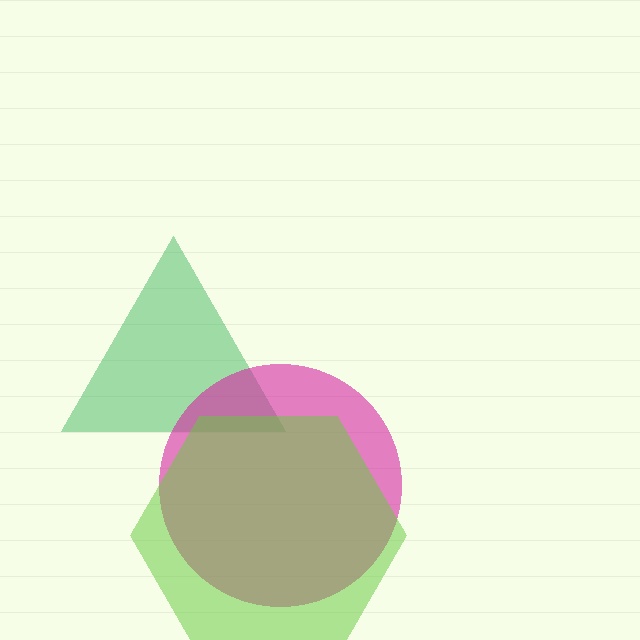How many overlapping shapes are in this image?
There are 3 overlapping shapes in the image.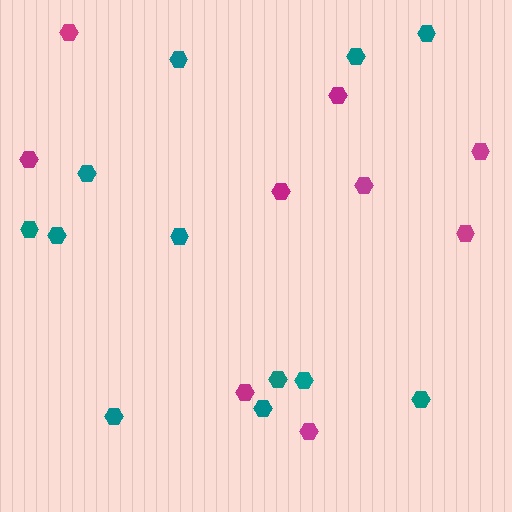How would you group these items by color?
There are 2 groups: one group of teal hexagons (12) and one group of magenta hexagons (9).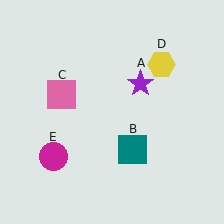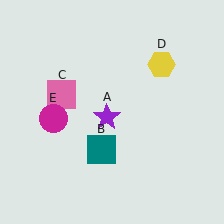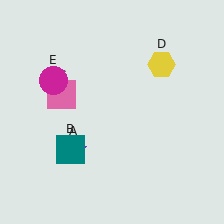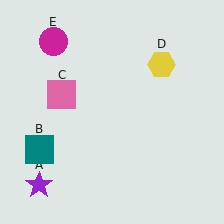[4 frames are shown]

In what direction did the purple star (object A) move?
The purple star (object A) moved down and to the left.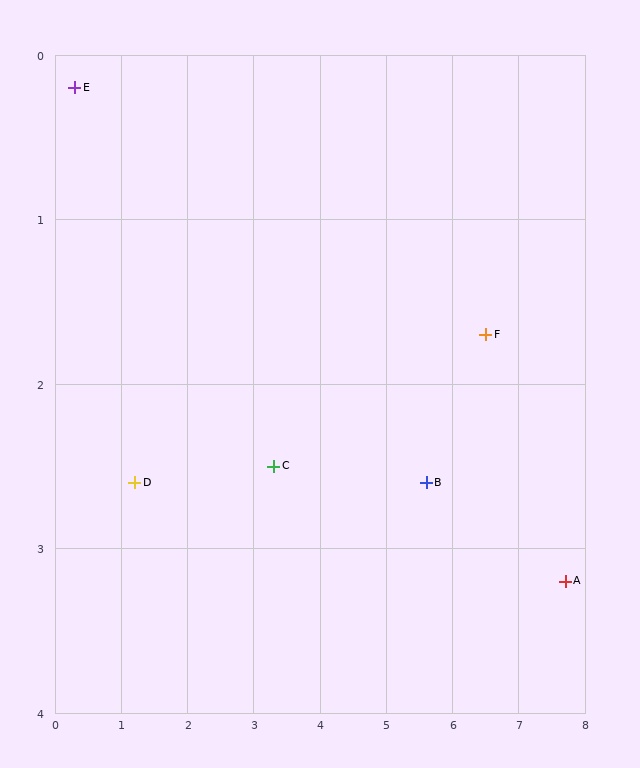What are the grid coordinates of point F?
Point F is at approximately (6.5, 1.7).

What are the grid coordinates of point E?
Point E is at approximately (0.3, 0.2).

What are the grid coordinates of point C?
Point C is at approximately (3.3, 2.5).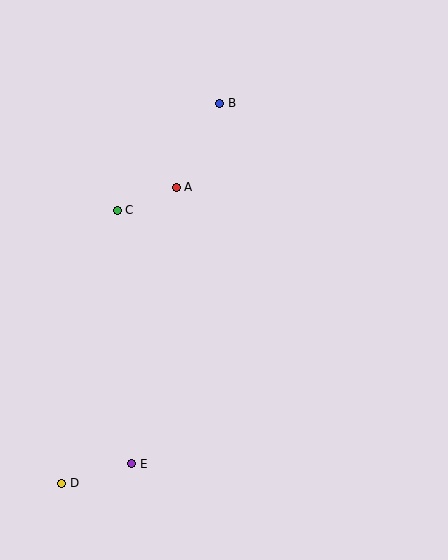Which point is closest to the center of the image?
Point A at (176, 187) is closest to the center.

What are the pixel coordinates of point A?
Point A is at (176, 187).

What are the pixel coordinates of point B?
Point B is at (220, 103).